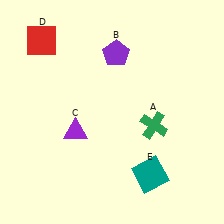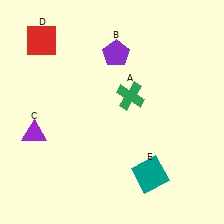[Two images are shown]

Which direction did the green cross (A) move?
The green cross (A) moved up.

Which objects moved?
The objects that moved are: the green cross (A), the purple triangle (C).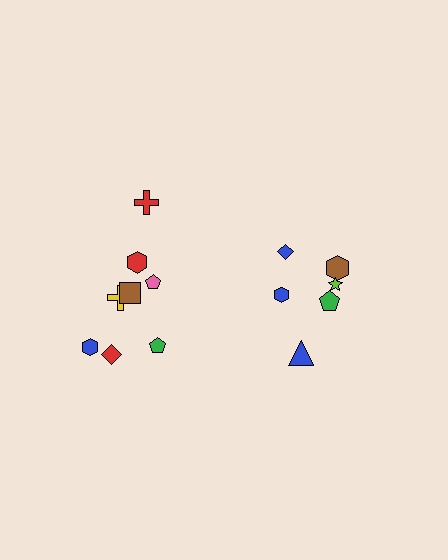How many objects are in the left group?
There are 8 objects.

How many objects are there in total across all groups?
There are 14 objects.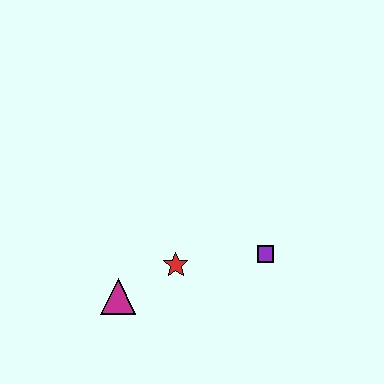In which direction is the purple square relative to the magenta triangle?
The purple square is to the right of the magenta triangle.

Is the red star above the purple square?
No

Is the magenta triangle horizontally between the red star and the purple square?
No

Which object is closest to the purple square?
The red star is closest to the purple square.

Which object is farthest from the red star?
The purple square is farthest from the red star.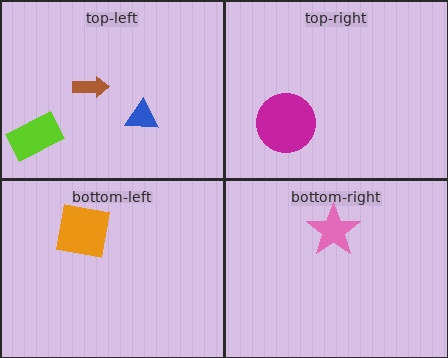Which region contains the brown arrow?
The top-left region.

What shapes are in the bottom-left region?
The orange square.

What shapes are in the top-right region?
The magenta circle.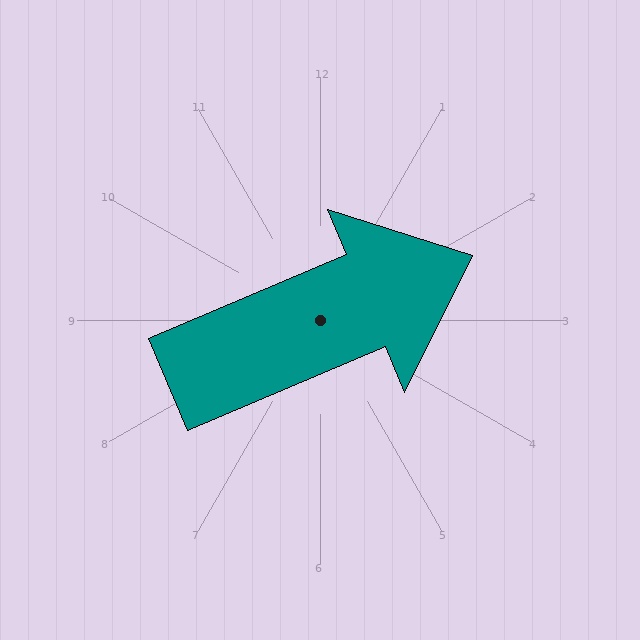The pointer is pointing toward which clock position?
Roughly 2 o'clock.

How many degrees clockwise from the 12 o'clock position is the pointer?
Approximately 67 degrees.